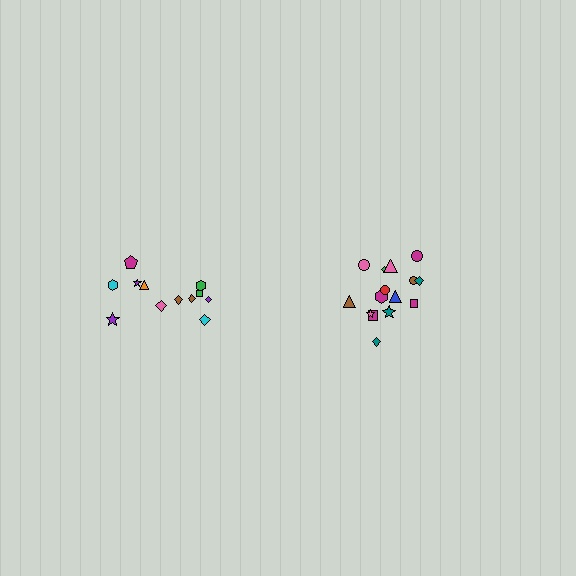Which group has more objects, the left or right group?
The right group.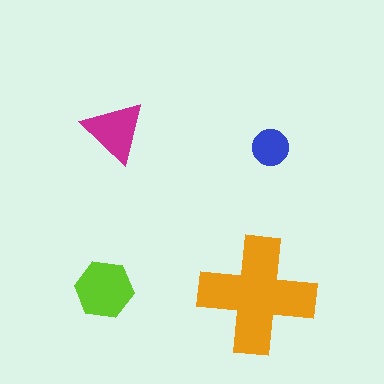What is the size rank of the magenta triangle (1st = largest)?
3rd.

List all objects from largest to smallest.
The orange cross, the lime hexagon, the magenta triangle, the blue circle.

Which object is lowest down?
The orange cross is bottommost.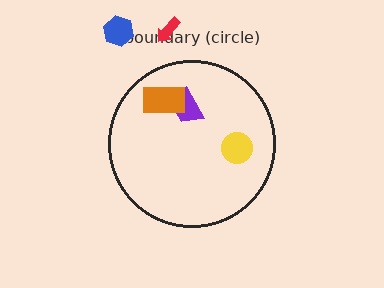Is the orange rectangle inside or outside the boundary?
Inside.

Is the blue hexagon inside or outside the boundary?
Outside.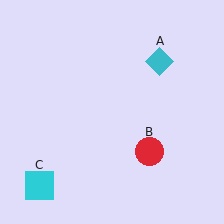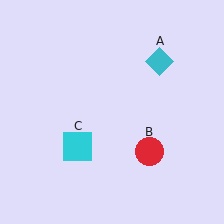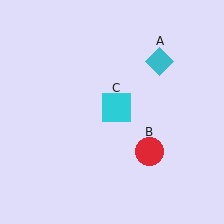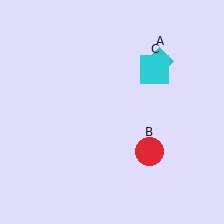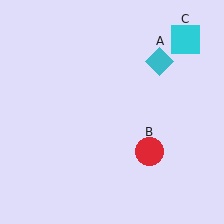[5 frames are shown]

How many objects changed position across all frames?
1 object changed position: cyan square (object C).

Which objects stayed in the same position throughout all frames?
Cyan diamond (object A) and red circle (object B) remained stationary.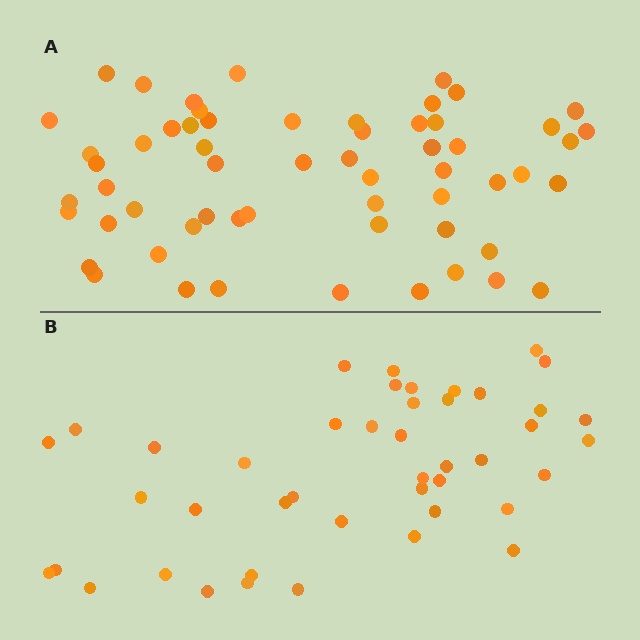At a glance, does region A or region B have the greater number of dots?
Region A (the top region) has more dots.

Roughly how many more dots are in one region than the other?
Region A has approximately 15 more dots than region B.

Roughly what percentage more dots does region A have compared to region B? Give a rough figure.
About 35% more.